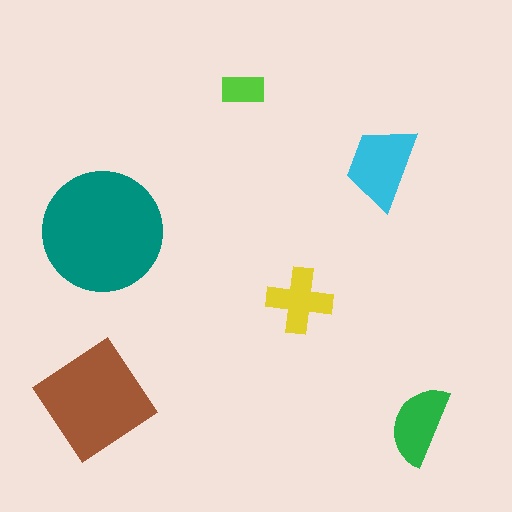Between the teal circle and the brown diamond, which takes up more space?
The teal circle.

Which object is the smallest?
The lime rectangle.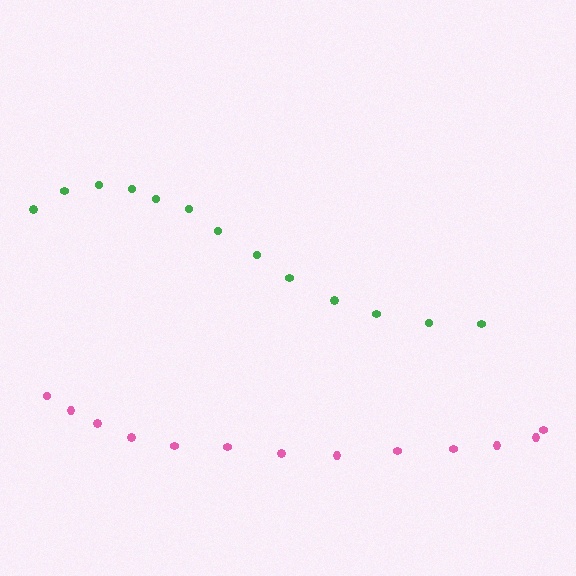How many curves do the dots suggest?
There are 2 distinct paths.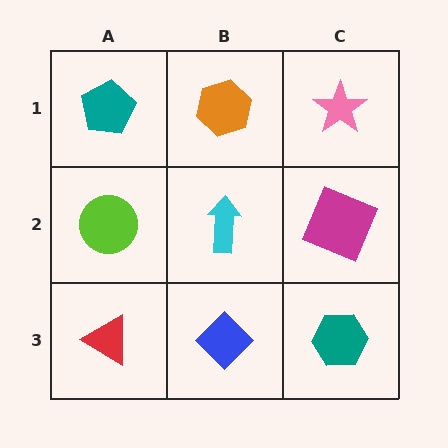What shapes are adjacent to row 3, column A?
A lime circle (row 2, column A), a blue diamond (row 3, column B).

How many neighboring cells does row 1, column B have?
3.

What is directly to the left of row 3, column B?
A red triangle.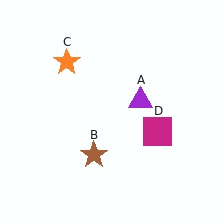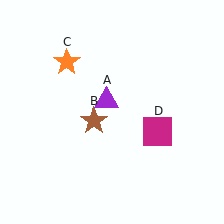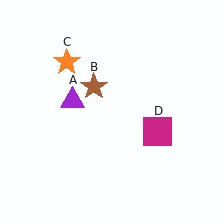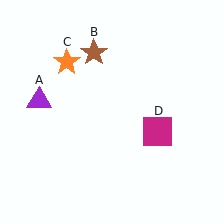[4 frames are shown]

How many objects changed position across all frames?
2 objects changed position: purple triangle (object A), brown star (object B).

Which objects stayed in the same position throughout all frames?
Orange star (object C) and magenta square (object D) remained stationary.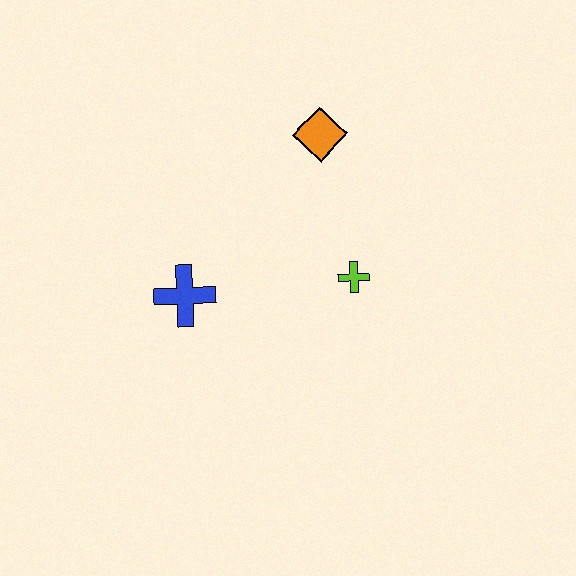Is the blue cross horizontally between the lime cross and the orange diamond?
No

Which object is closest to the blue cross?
The lime cross is closest to the blue cross.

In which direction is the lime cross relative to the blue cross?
The lime cross is to the right of the blue cross.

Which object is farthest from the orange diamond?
The blue cross is farthest from the orange diamond.